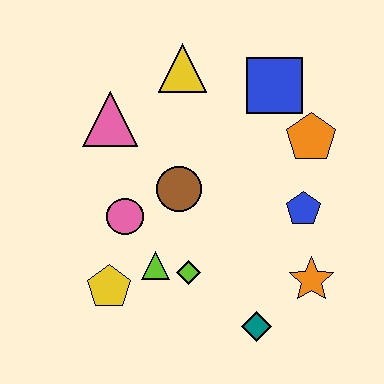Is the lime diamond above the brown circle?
No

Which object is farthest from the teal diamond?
The yellow triangle is farthest from the teal diamond.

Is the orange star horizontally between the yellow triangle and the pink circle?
No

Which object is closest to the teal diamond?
The orange star is closest to the teal diamond.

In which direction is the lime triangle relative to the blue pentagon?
The lime triangle is to the left of the blue pentagon.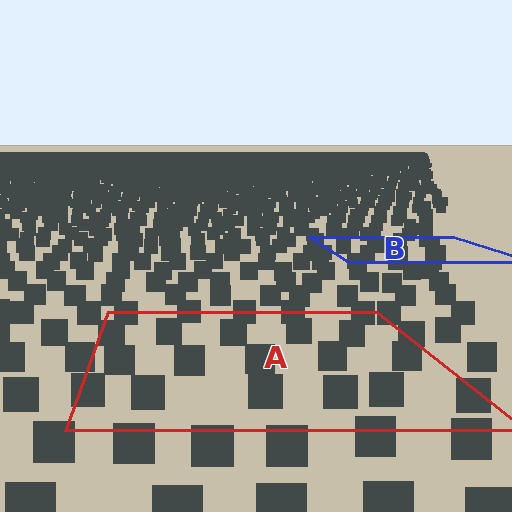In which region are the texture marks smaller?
The texture marks are smaller in region B, because it is farther away.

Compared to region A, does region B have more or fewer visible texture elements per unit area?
Region B has more texture elements per unit area — they are packed more densely because it is farther away.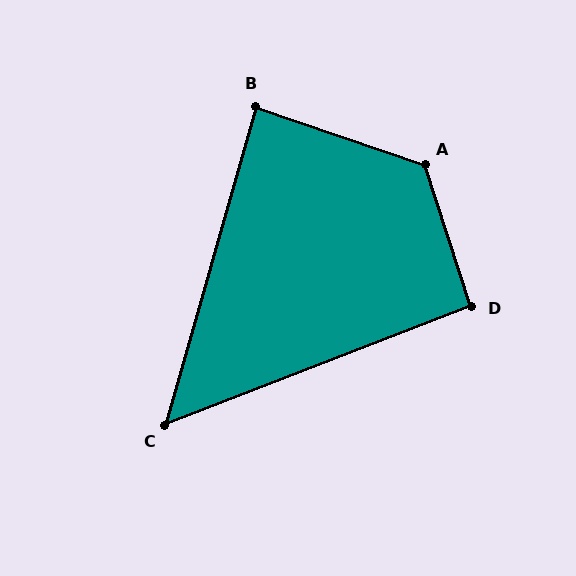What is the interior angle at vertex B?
Approximately 87 degrees (approximately right).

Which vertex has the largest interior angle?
A, at approximately 127 degrees.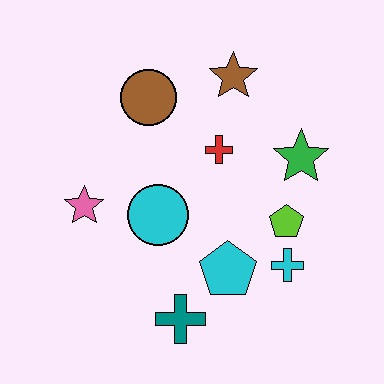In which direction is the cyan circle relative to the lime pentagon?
The cyan circle is to the left of the lime pentagon.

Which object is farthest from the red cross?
The teal cross is farthest from the red cross.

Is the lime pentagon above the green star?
No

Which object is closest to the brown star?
The red cross is closest to the brown star.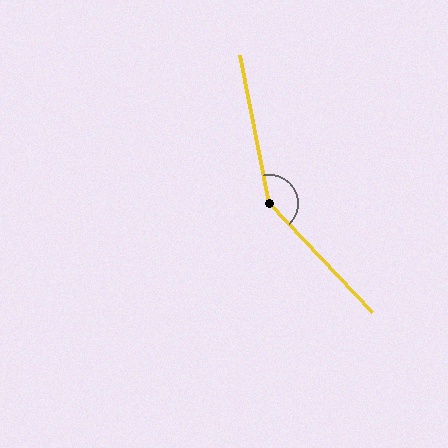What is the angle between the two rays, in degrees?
Approximately 148 degrees.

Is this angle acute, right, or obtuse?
It is obtuse.